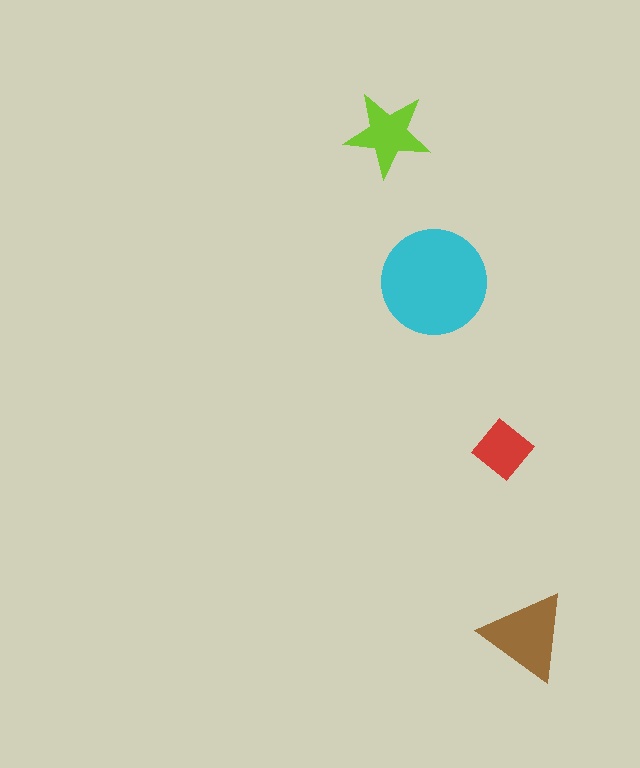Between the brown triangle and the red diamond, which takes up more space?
The brown triangle.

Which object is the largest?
The cyan circle.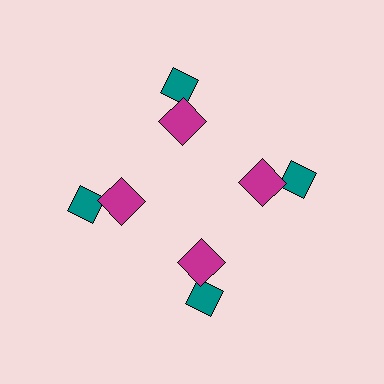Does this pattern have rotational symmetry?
Yes, this pattern has 4-fold rotational symmetry. It looks the same after rotating 90 degrees around the center.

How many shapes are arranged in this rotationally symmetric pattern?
There are 8 shapes, arranged in 4 groups of 2.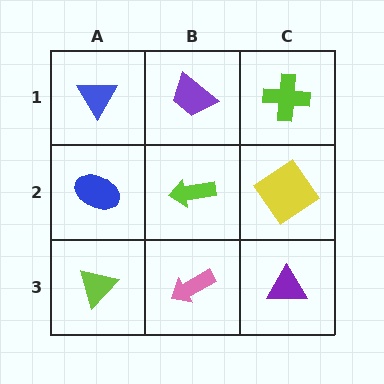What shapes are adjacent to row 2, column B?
A purple trapezoid (row 1, column B), a pink arrow (row 3, column B), a blue ellipse (row 2, column A), a yellow diamond (row 2, column C).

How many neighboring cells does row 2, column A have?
3.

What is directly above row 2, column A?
A blue triangle.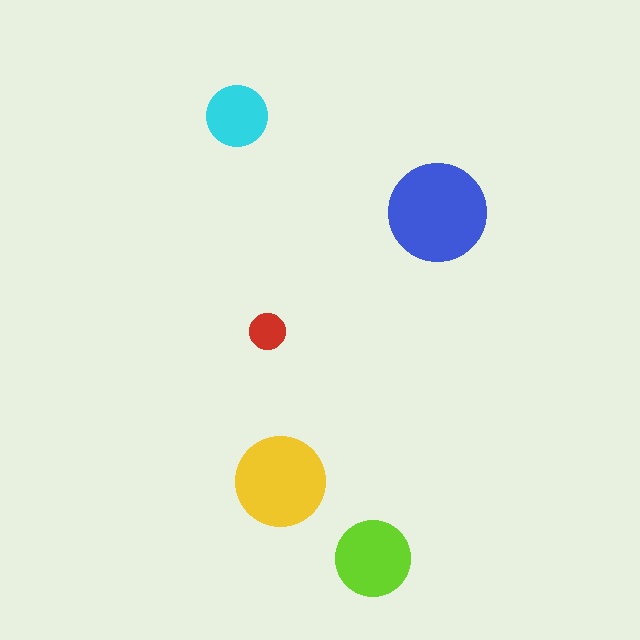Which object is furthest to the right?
The blue circle is rightmost.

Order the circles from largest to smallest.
the blue one, the yellow one, the lime one, the cyan one, the red one.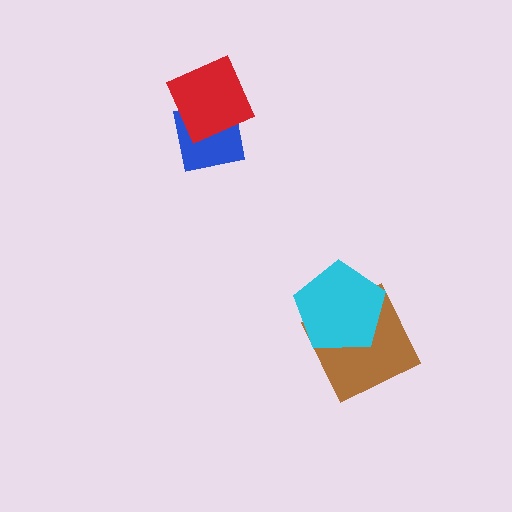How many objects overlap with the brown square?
1 object overlaps with the brown square.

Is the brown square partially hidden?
Yes, it is partially covered by another shape.